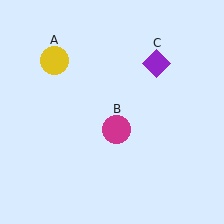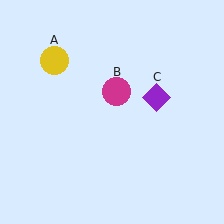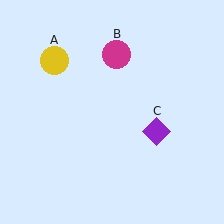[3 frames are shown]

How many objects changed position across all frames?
2 objects changed position: magenta circle (object B), purple diamond (object C).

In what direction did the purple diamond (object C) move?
The purple diamond (object C) moved down.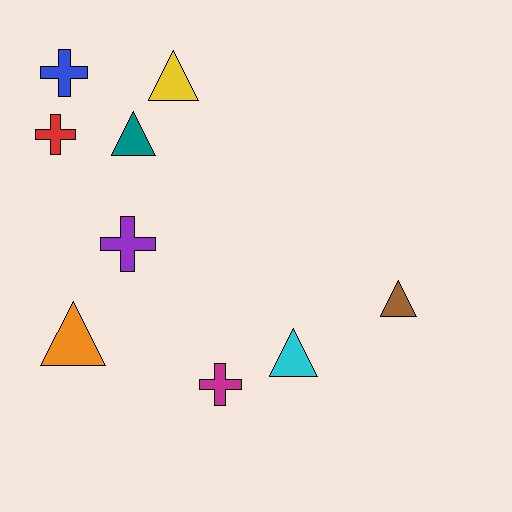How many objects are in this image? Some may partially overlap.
There are 9 objects.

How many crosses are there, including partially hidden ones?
There are 4 crosses.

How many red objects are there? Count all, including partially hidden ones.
There is 1 red object.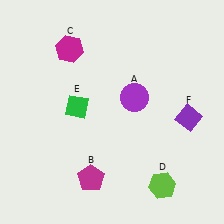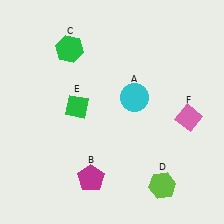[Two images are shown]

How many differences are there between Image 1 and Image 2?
There are 3 differences between the two images.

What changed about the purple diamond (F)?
In Image 1, F is purple. In Image 2, it changed to pink.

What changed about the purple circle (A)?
In Image 1, A is purple. In Image 2, it changed to cyan.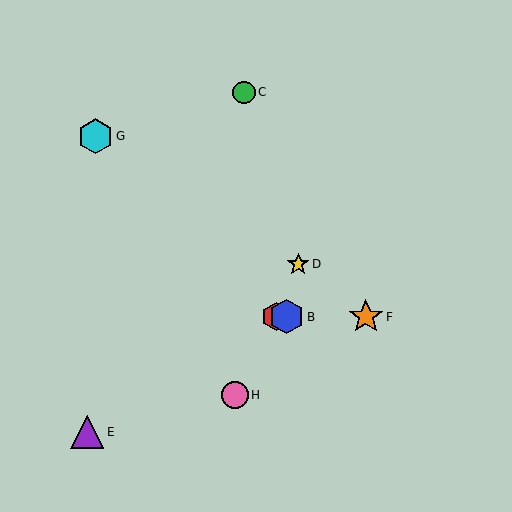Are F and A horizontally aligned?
Yes, both are at y≈317.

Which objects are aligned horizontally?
Objects A, B, F are aligned horizontally.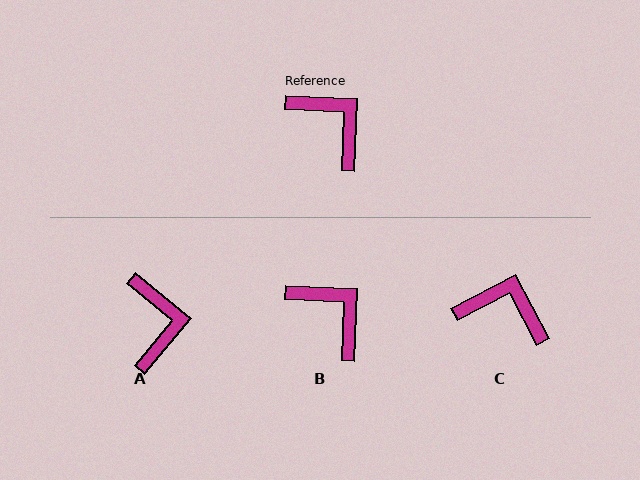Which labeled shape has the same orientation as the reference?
B.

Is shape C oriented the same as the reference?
No, it is off by about 30 degrees.